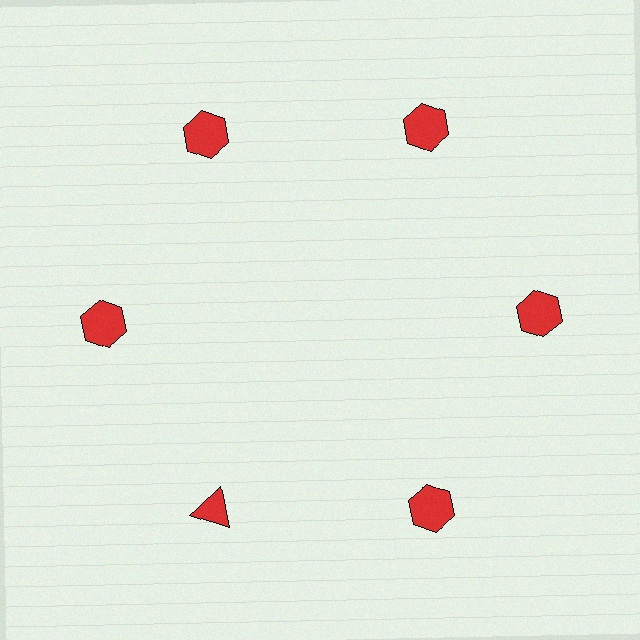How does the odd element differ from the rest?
It has a different shape: triangle instead of hexagon.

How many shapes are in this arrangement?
There are 6 shapes arranged in a ring pattern.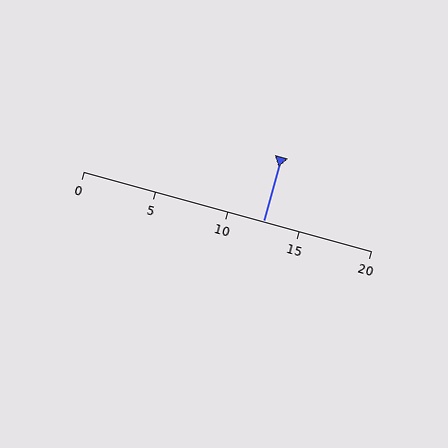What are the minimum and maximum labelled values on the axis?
The axis runs from 0 to 20.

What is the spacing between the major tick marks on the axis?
The major ticks are spaced 5 apart.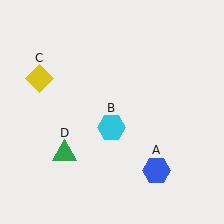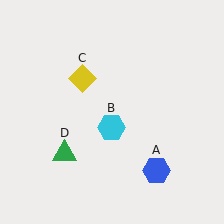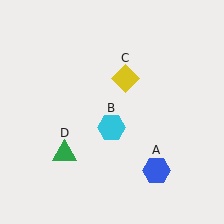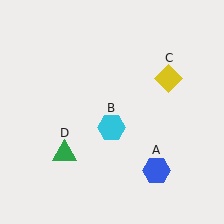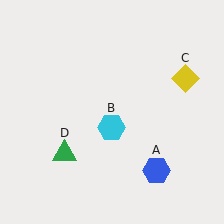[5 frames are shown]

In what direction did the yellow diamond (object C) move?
The yellow diamond (object C) moved right.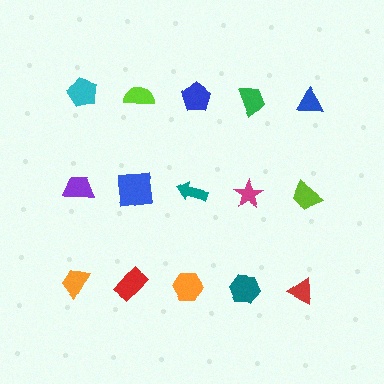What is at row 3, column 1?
An orange trapezoid.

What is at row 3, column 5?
A red triangle.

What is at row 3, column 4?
A teal hexagon.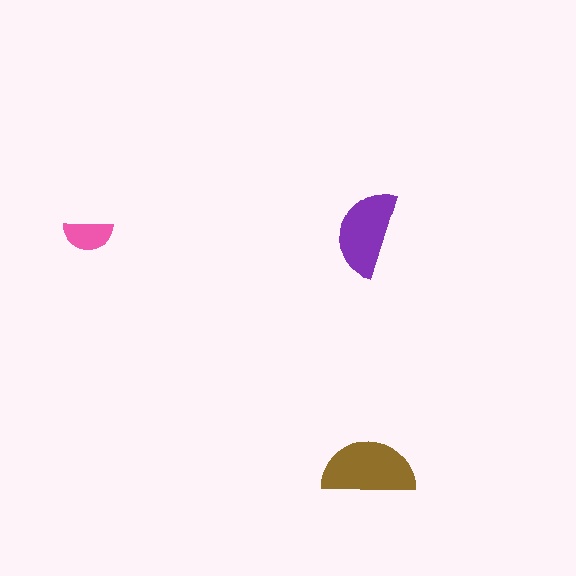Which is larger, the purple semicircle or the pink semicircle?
The purple one.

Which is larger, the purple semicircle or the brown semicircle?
The brown one.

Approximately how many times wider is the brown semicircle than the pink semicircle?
About 2 times wider.